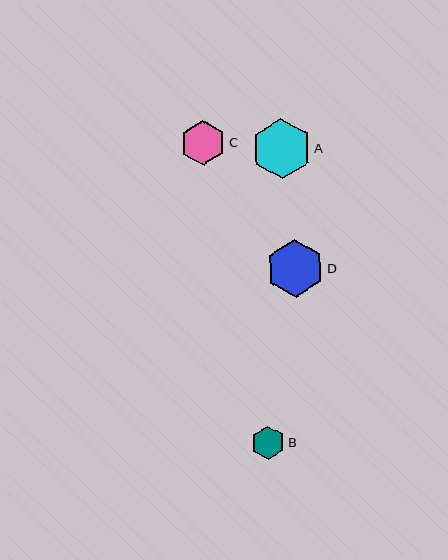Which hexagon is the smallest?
Hexagon B is the smallest with a size of approximately 33 pixels.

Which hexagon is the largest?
Hexagon A is the largest with a size of approximately 60 pixels.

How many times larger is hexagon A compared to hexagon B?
Hexagon A is approximately 1.8 times the size of hexagon B.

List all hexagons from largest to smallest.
From largest to smallest: A, D, C, B.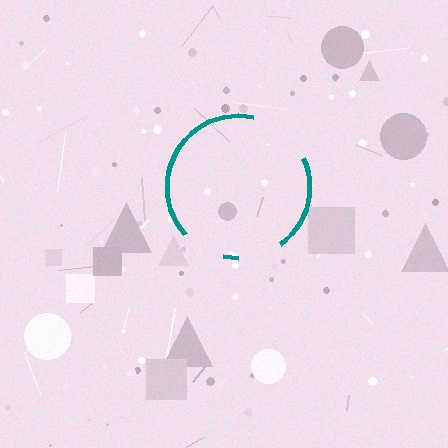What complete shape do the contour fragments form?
The contour fragments form a circle.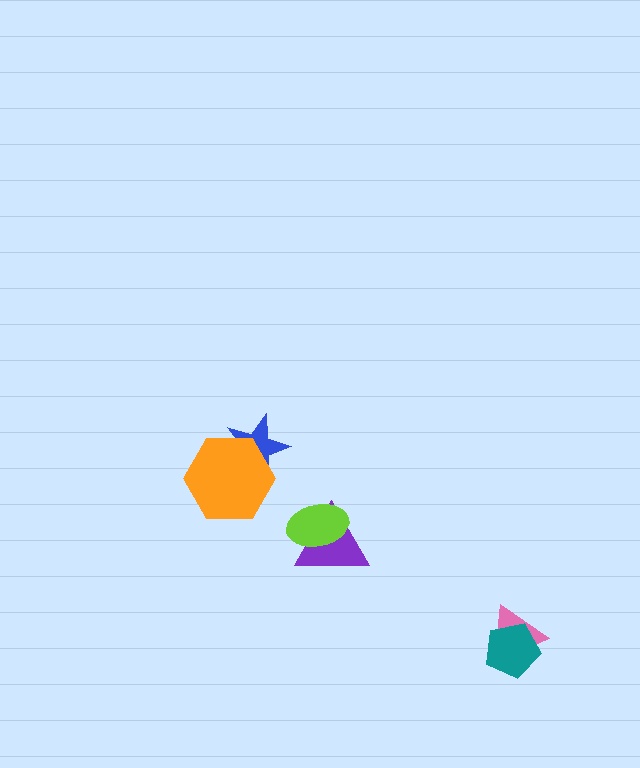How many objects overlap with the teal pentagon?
1 object overlaps with the teal pentagon.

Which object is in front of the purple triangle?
The lime ellipse is in front of the purple triangle.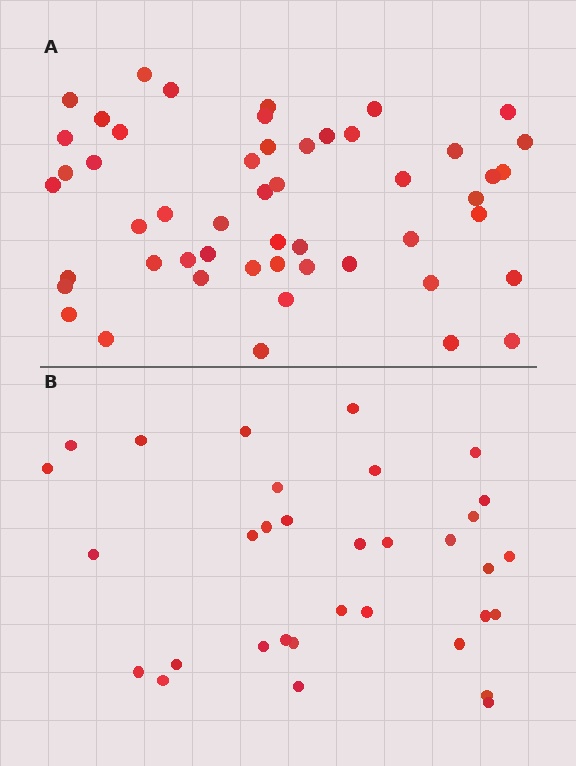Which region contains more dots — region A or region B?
Region A (the top region) has more dots.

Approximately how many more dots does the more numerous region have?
Region A has approximately 20 more dots than region B.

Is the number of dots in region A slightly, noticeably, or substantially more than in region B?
Region A has substantially more. The ratio is roughly 1.5 to 1.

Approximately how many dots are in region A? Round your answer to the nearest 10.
About 50 dots. (The exact count is 51, which rounds to 50.)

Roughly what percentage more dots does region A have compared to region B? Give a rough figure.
About 55% more.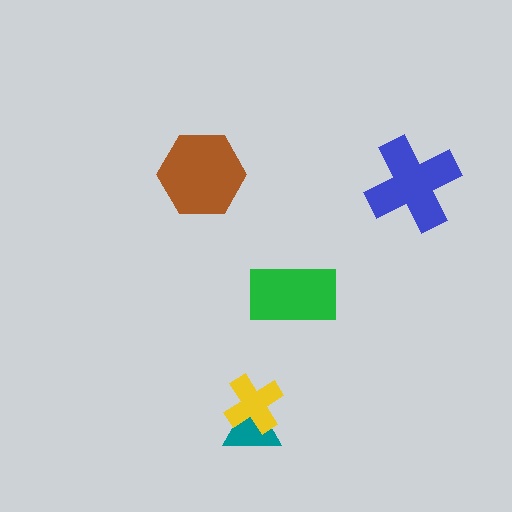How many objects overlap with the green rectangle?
0 objects overlap with the green rectangle.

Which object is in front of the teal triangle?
The yellow cross is in front of the teal triangle.